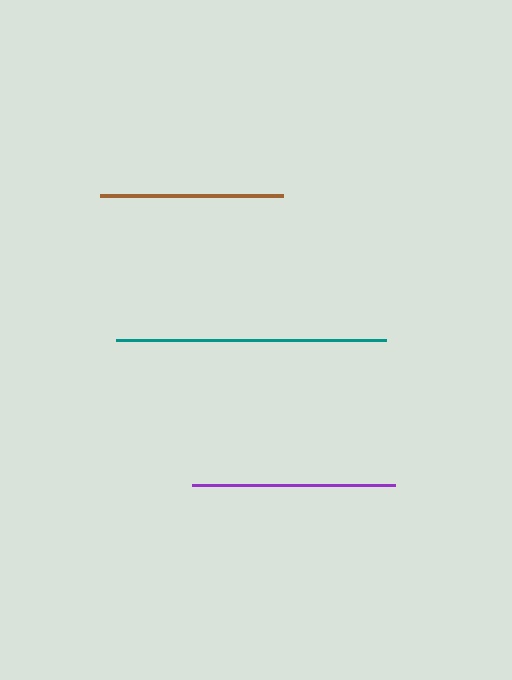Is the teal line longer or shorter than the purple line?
The teal line is longer than the purple line.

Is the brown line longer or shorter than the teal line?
The teal line is longer than the brown line.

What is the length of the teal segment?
The teal segment is approximately 270 pixels long.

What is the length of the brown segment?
The brown segment is approximately 183 pixels long.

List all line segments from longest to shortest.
From longest to shortest: teal, purple, brown.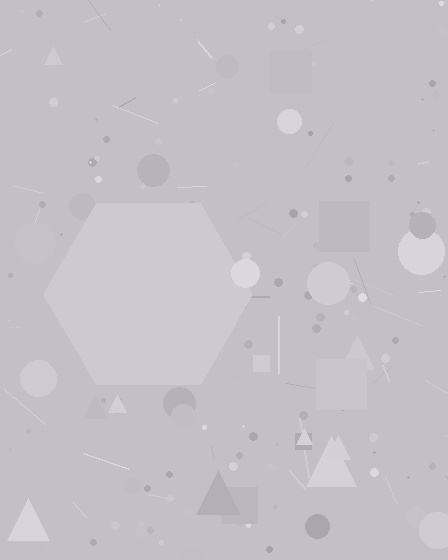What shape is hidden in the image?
A hexagon is hidden in the image.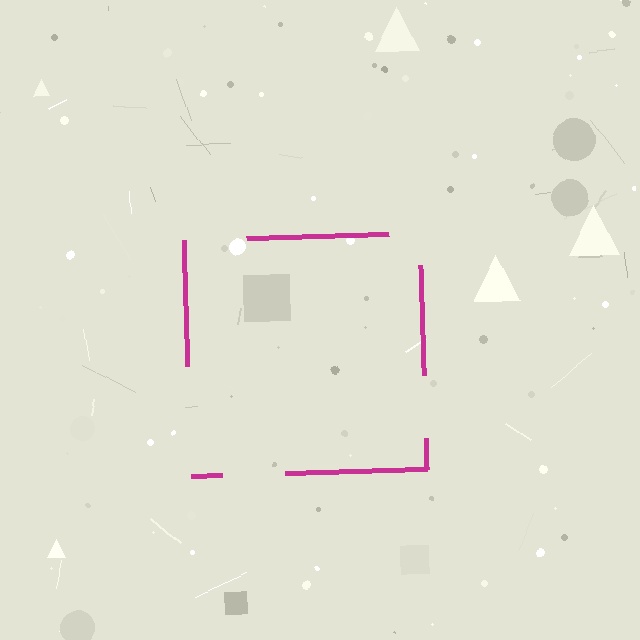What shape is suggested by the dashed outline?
The dashed outline suggests a square.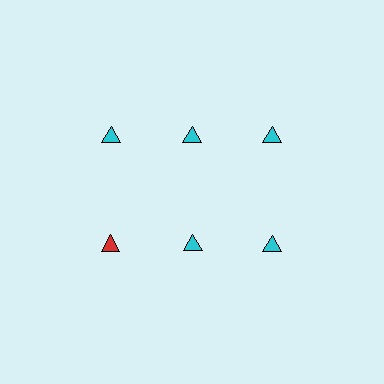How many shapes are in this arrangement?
There are 6 shapes arranged in a grid pattern.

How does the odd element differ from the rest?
It has a different color: red instead of cyan.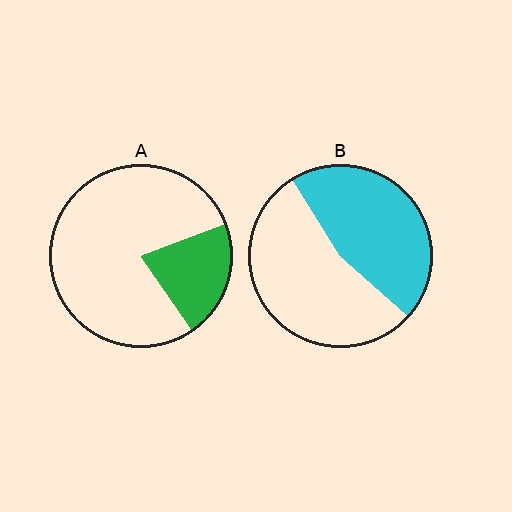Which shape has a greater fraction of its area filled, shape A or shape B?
Shape B.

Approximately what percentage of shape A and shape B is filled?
A is approximately 20% and B is approximately 45%.